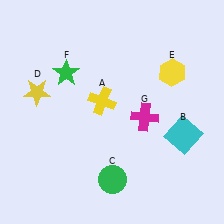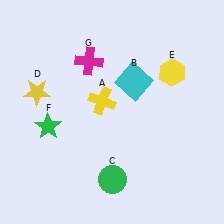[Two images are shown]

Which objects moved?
The objects that moved are: the cyan square (B), the green star (F), the magenta cross (G).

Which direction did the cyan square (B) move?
The cyan square (B) moved up.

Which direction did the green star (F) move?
The green star (F) moved down.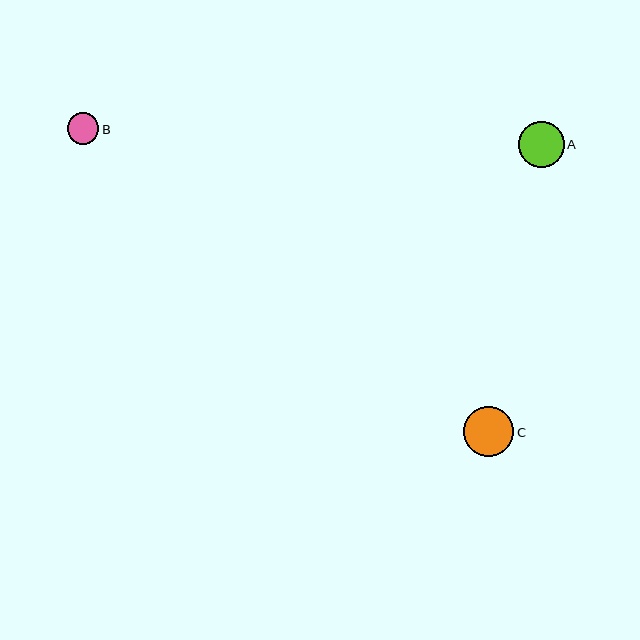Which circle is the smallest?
Circle B is the smallest with a size of approximately 32 pixels.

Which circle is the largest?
Circle C is the largest with a size of approximately 50 pixels.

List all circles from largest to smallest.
From largest to smallest: C, A, B.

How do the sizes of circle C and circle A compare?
Circle C and circle A are approximately the same size.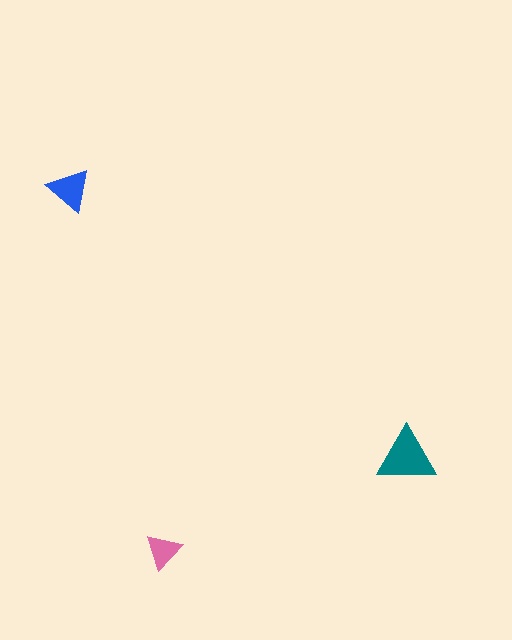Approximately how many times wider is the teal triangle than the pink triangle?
About 1.5 times wider.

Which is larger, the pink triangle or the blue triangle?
The blue one.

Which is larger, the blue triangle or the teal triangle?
The teal one.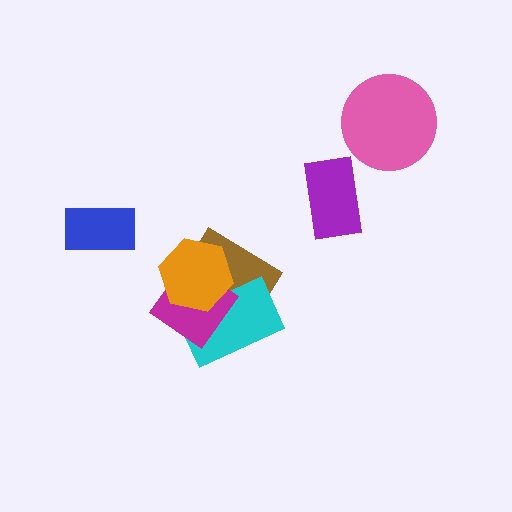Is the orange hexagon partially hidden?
No, no other shape covers it.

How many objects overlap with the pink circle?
0 objects overlap with the pink circle.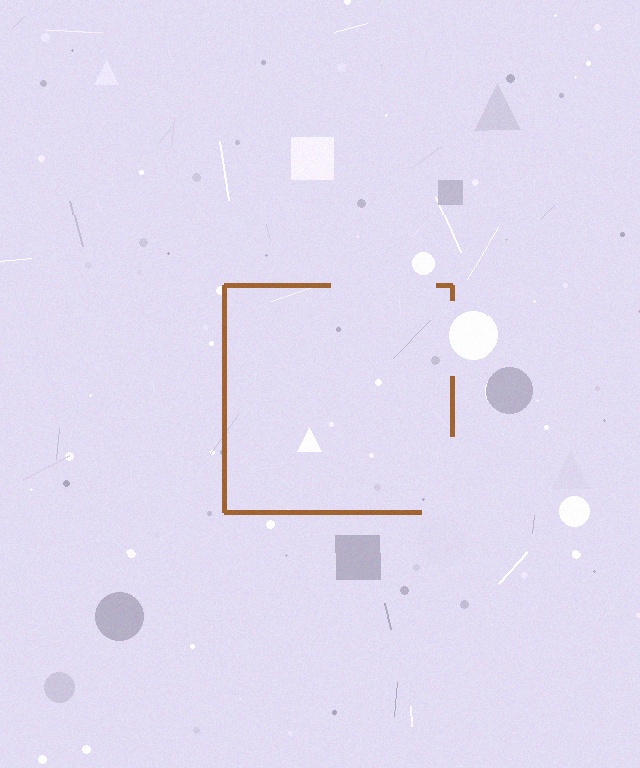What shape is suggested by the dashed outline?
The dashed outline suggests a square.